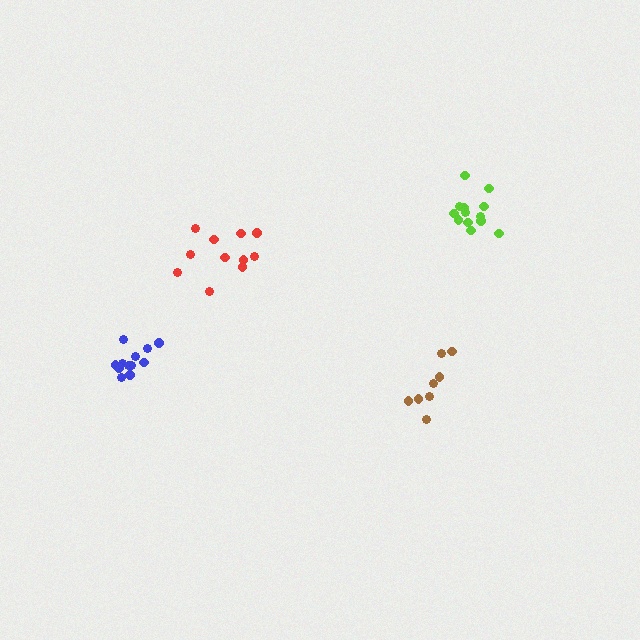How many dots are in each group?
Group 1: 13 dots, Group 2: 11 dots, Group 3: 13 dots, Group 4: 8 dots (45 total).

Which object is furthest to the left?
The blue cluster is leftmost.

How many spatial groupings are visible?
There are 4 spatial groupings.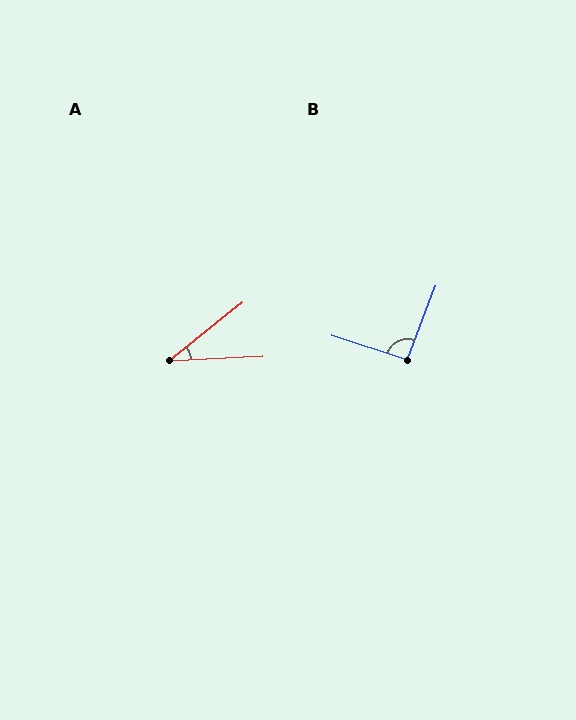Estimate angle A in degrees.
Approximately 35 degrees.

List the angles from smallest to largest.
A (35°), B (93°).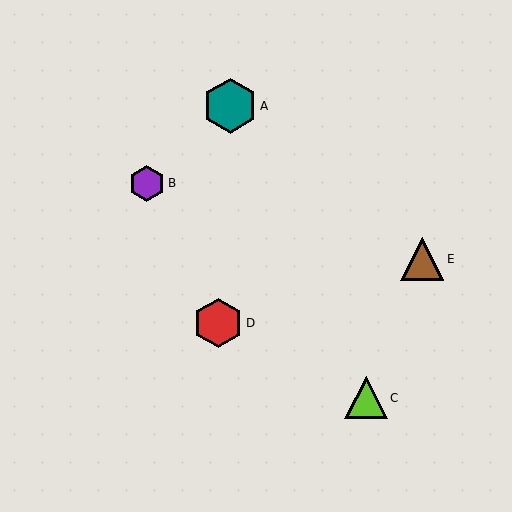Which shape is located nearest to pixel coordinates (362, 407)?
The lime triangle (labeled C) at (366, 398) is nearest to that location.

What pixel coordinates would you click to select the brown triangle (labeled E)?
Click at (422, 259) to select the brown triangle E.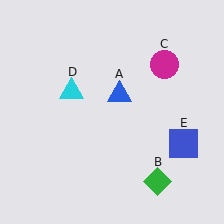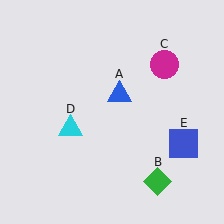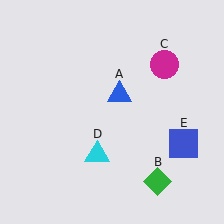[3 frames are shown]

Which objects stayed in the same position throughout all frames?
Blue triangle (object A) and green diamond (object B) and magenta circle (object C) and blue square (object E) remained stationary.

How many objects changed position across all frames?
1 object changed position: cyan triangle (object D).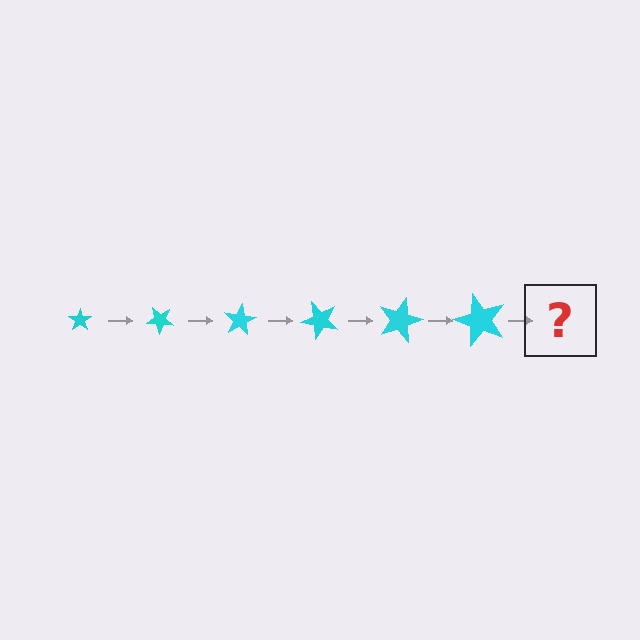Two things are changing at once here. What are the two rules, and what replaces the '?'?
The two rules are that the star grows larger each step and it rotates 40 degrees each step. The '?' should be a star, larger than the previous one and rotated 240 degrees from the start.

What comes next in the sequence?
The next element should be a star, larger than the previous one and rotated 240 degrees from the start.